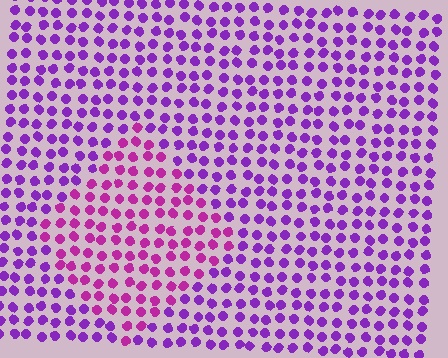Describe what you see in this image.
The image is filled with small purple elements in a uniform arrangement. A diamond-shaped region is visible where the elements are tinted to a slightly different hue, forming a subtle color boundary.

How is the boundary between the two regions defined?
The boundary is defined purely by a slight shift in hue (about 33 degrees). Spacing, size, and orientation are identical on both sides.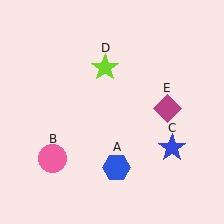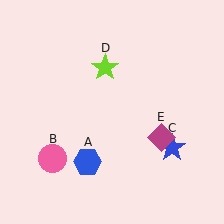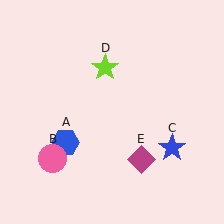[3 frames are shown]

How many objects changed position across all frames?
2 objects changed position: blue hexagon (object A), magenta diamond (object E).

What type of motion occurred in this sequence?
The blue hexagon (object A), magenta diamond (object E) rotated clockwise around the center of the scene.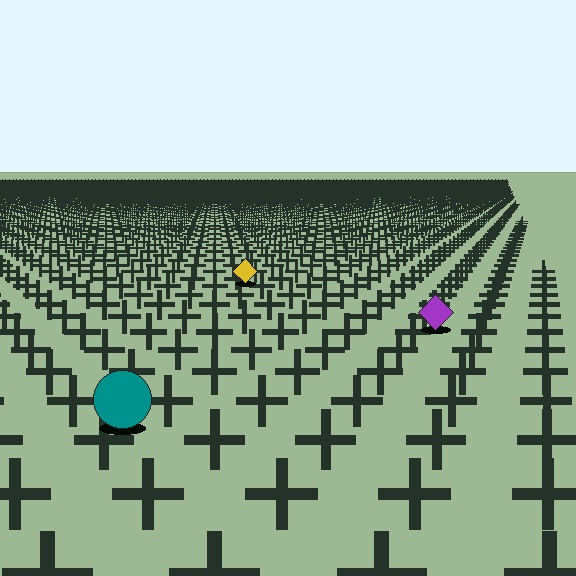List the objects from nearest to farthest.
From nearest to farthest: the teal circle, the purple diamond, the yellow diamond.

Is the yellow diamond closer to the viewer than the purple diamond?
No. The purple diamond is closer — you can tell from the texture gradient: the ground texture is coarser near it.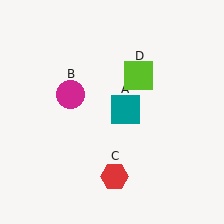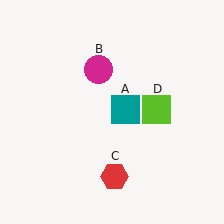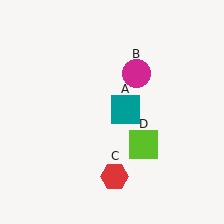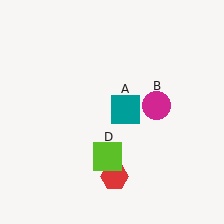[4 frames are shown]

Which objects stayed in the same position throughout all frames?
Teal square (object A) and red hexagon (object C) remained stationary.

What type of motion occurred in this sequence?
The magenta circle (object B), lime square (object D) rotated clockwise around the center of the scene.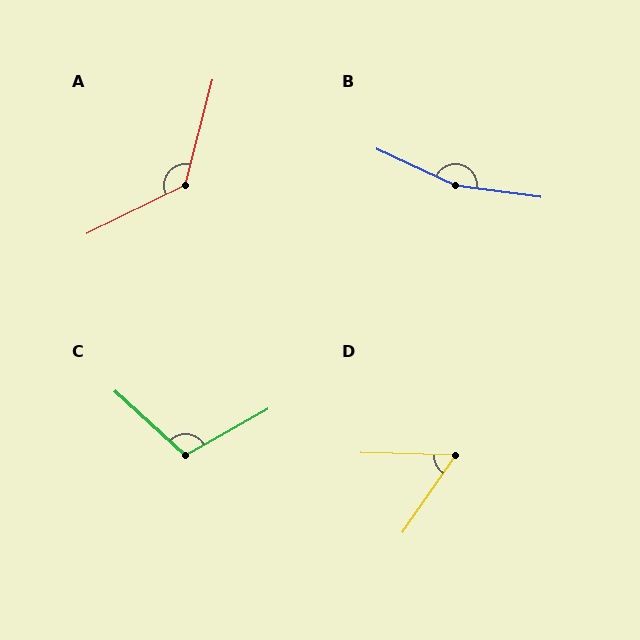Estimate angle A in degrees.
Approximately 131 degrees.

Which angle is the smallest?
D, at approximately 56 degrees.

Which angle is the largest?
B, at approximately 163 degrees.